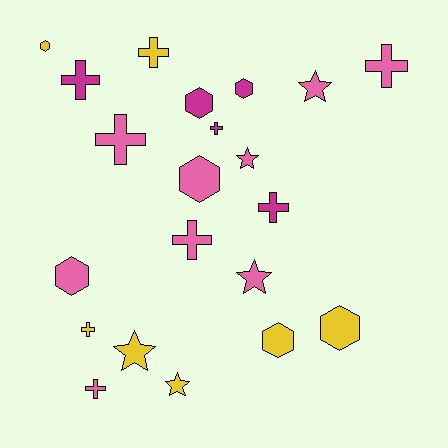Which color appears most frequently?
Pink, with 9 objects.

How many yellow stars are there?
There are 2 yellow stars.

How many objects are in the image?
There are 21 objects.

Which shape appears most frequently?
Cross, with 9 objects.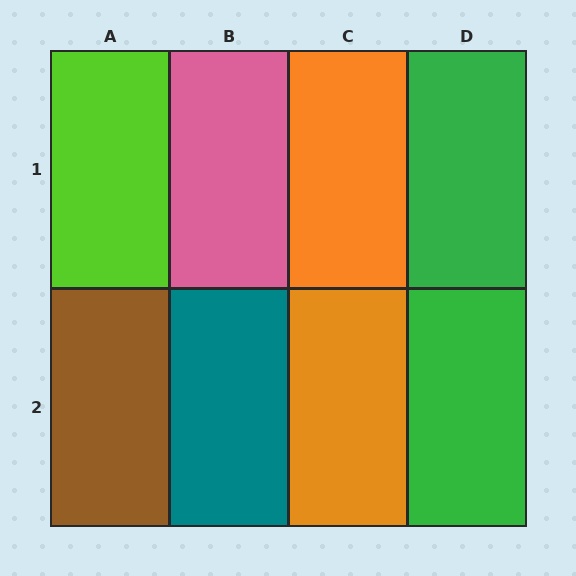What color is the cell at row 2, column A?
Brown.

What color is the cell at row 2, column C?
Orange.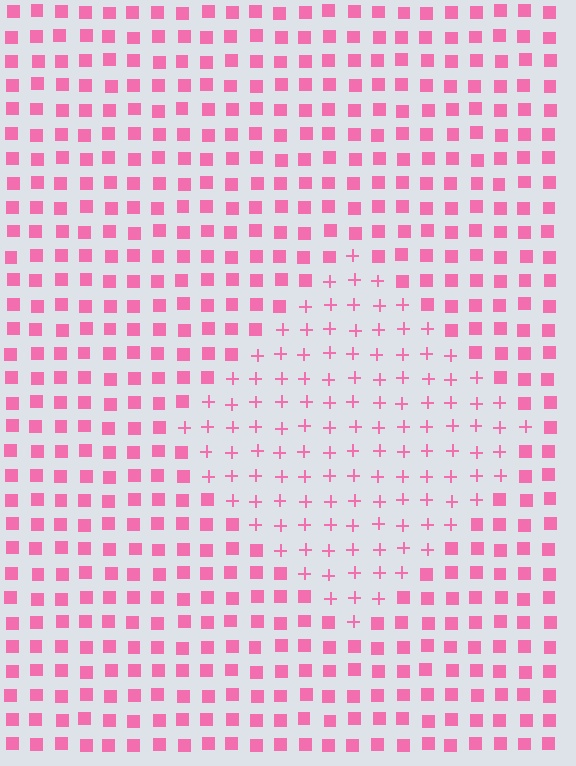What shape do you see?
I see a diamond.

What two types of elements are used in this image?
The image uses plus signs inside the diamond region and squares outside it.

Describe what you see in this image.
The image is filled with small pink elements arranged in a uniform grid. A diamond-shaped region contains plus signs, while the surrounding area contains squares. The boundary is defined purely by the change in element shape.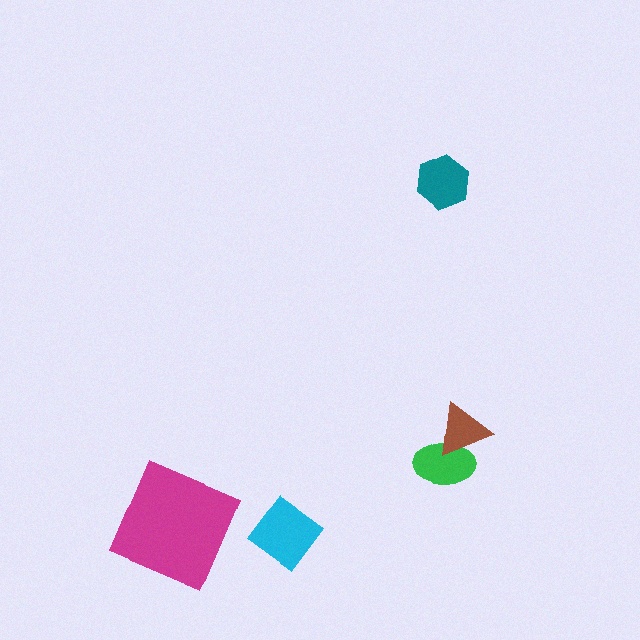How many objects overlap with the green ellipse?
1 object overlaps with the green ellipse.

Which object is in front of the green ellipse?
The brown triangle is in front of the green ellipse.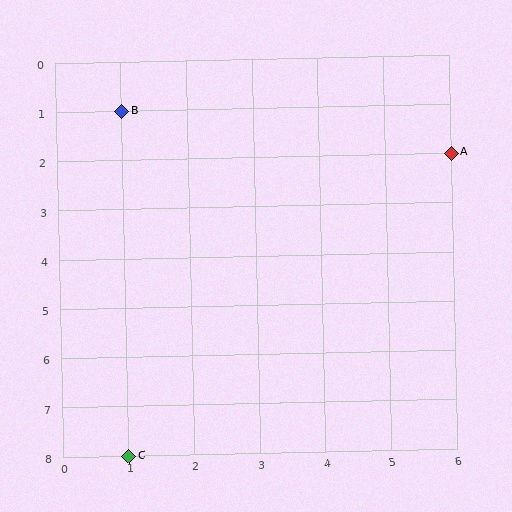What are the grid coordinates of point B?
Point B is at grid coordinates (1, 1).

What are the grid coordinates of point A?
Point A is at grid coordinates (6, 2).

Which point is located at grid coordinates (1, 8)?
Point C is at (1, 8).